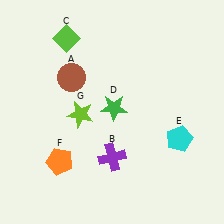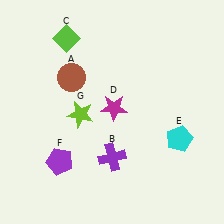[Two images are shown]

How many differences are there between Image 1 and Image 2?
There are 2 differences between the two images.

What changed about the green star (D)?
In Image 1, D is green. In Image 2, it changed to magenta.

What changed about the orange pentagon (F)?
In Image 1, F is orange. In Image 2, it changed to purple.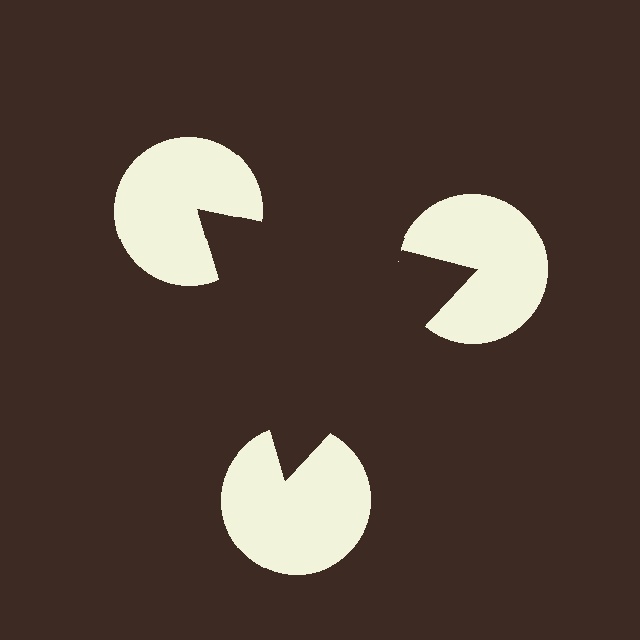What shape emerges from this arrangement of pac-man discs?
An illusory triangle — its edges are inferred from the aligned wedge cuts in the pac-man discs, not physically drawn.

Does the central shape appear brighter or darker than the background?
It typically appears slightly darker than the background, even though no actual brightness change is drawn.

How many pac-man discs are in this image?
There are 3 — one at each vertex of the illusory triangle.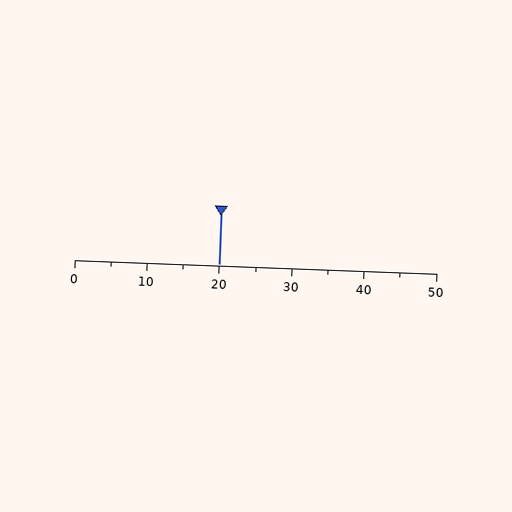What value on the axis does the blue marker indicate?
The marker indicates approximately 20.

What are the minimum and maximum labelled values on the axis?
The axis runs from 0 to 50.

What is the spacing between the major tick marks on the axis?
The major ticks are spaced 10 apart.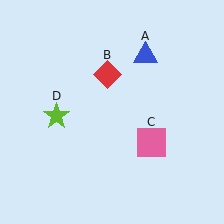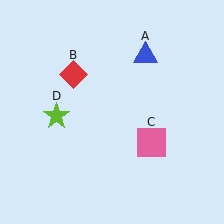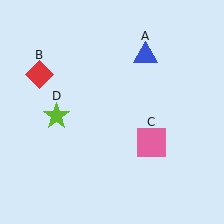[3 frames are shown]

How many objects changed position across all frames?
1 object changed position: red diamond (object B).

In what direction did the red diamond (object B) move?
The red diamond (object B) moved left.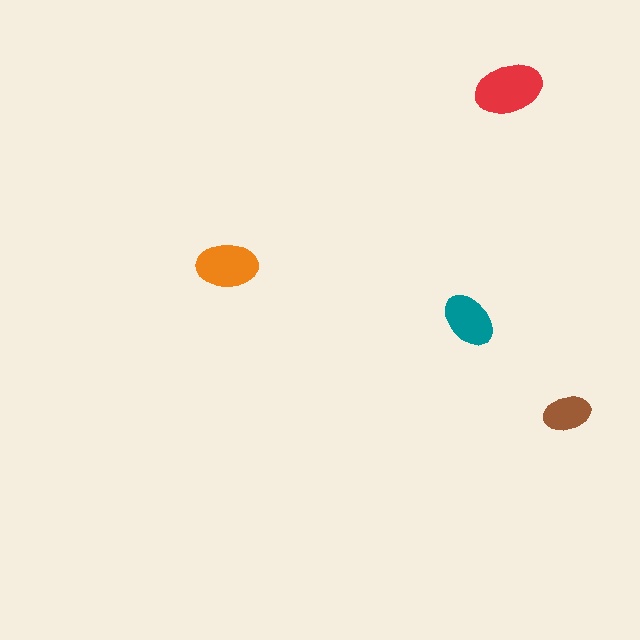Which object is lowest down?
The brown ellipse is bottommost.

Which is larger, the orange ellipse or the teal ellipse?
The orange one.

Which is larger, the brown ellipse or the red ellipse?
The red one.